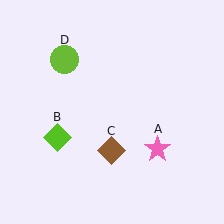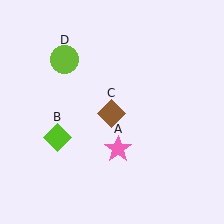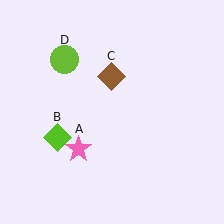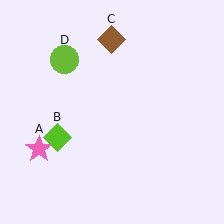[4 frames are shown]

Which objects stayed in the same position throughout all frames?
Lime diamond (object B) and lime circle (object D) remained stationary.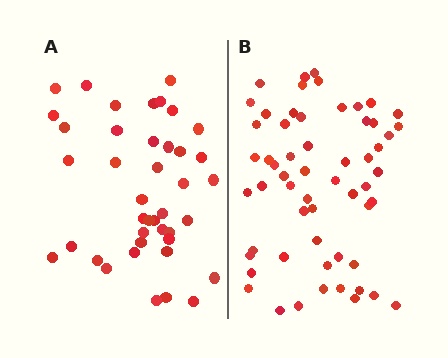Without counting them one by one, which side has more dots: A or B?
Region B (the right region) has more dots.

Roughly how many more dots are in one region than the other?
Region B has approximately 15 more dots than region A.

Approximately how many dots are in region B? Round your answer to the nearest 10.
About 60 dots. (The exact count is 58, which rounds to 60.)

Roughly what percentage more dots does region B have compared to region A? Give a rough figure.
About 40% more.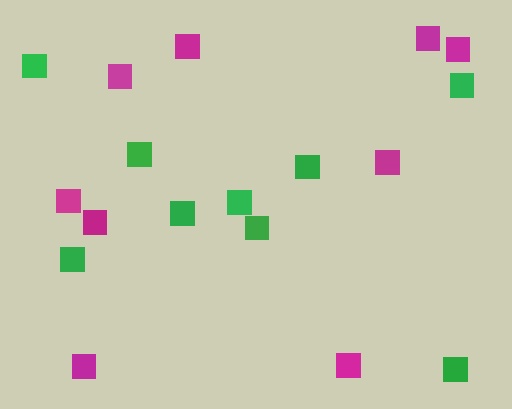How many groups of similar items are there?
There are 2 groups: one group of magenta squares (9) and one group of green squares (9).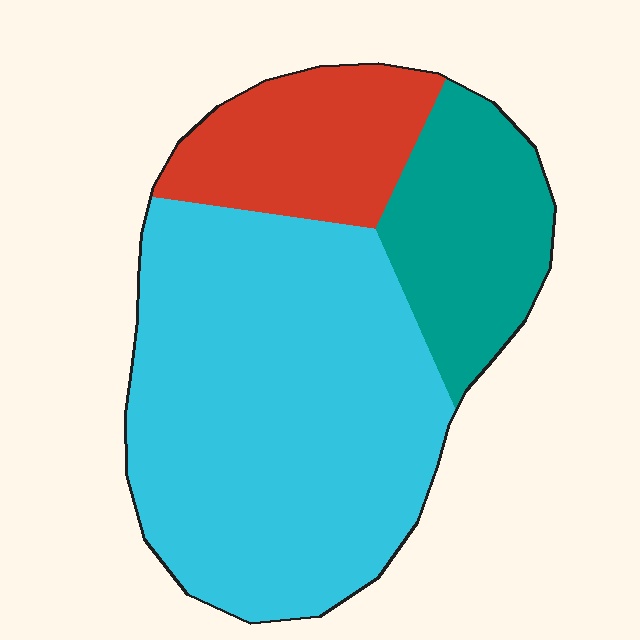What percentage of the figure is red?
Red takes up about one sixth (1/6) of the figure.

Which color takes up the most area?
Cyan, at roughly 60%.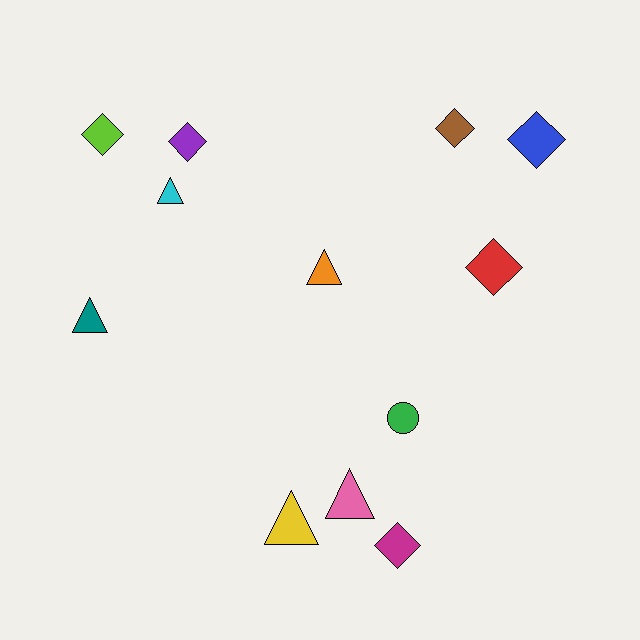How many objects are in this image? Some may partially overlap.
There are 12 objects.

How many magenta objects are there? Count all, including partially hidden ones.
There is 1 magenta object.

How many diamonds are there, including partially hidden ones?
There are 6 diamonds.